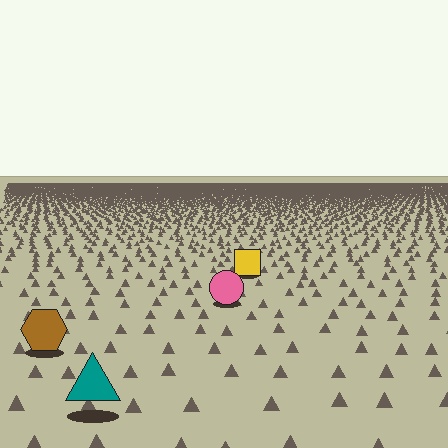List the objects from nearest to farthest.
From nearest to farthest: the teal triangle, the brown hexagon, the pink circle, the yellow square.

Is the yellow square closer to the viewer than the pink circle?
No. The pink circle is closer — you can tell from the texture gradient: the ground texture is coarser near it.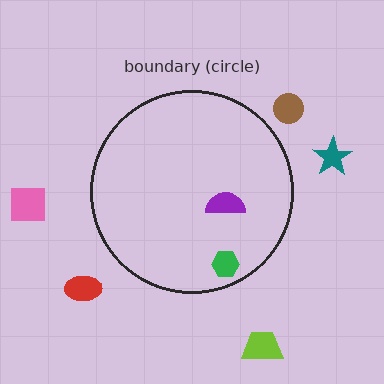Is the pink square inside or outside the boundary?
Outside.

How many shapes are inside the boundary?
2 inside, 5 outside.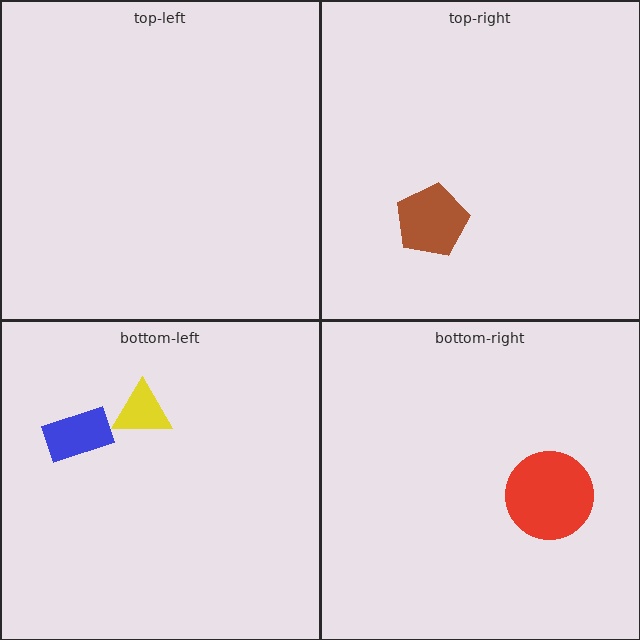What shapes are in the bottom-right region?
The red circle.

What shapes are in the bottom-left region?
The yellow triangle, the blue rectangle.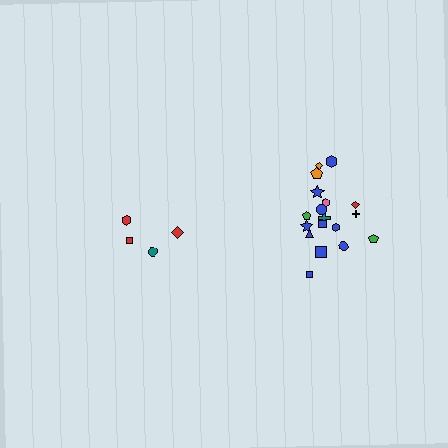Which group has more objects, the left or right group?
The right group.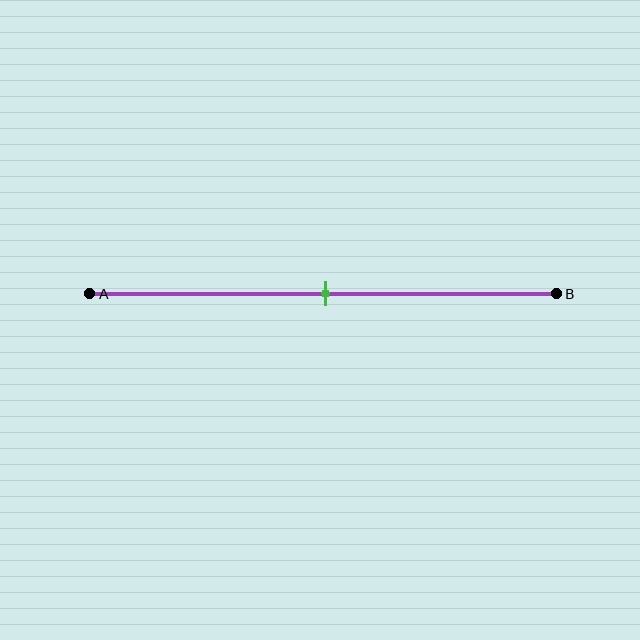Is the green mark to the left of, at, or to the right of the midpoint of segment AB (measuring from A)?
The green mark is approximately at the midpoint of segment AB.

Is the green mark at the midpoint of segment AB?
Yes, the mark is approximately at the midpoint.